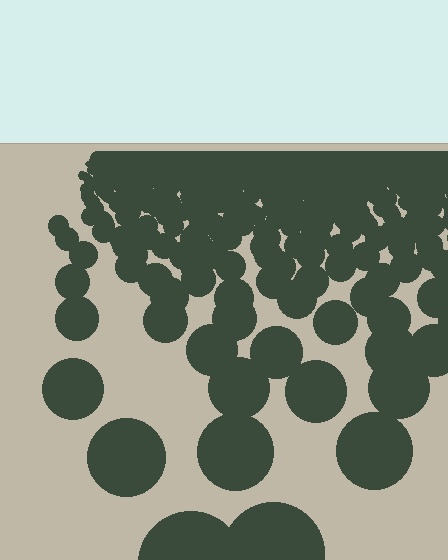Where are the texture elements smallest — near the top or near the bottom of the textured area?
Near the top.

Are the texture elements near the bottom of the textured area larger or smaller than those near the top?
Larger. Near the bottom, elements are closer to the viewer and appear at a bigger on-screen size.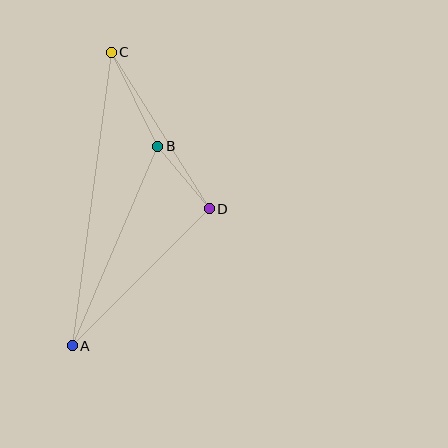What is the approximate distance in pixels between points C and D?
The distance between C and D is approximately 185 pixels.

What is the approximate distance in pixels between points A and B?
The distance between A and B is approximately 217 pixels.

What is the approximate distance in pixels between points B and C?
The distance between B and C is approximately 105 pixels.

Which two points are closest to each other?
Points B and D are closest to each other.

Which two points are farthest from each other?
Points A and C are farthest from each other.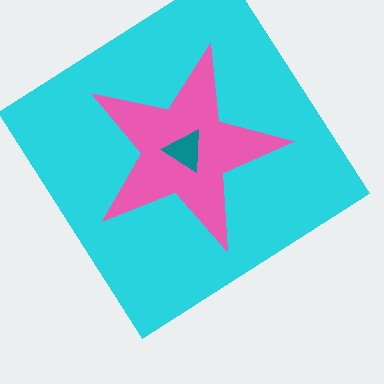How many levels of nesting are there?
3.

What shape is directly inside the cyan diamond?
The pink star.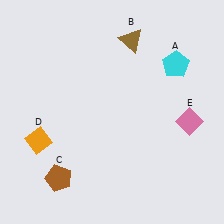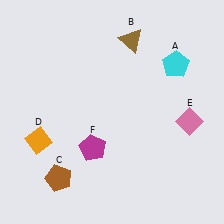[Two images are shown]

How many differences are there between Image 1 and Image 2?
There is 1 difference between the two images.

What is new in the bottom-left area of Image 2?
A magenta pentagon (F) was added in the bottom-left area of Image 2.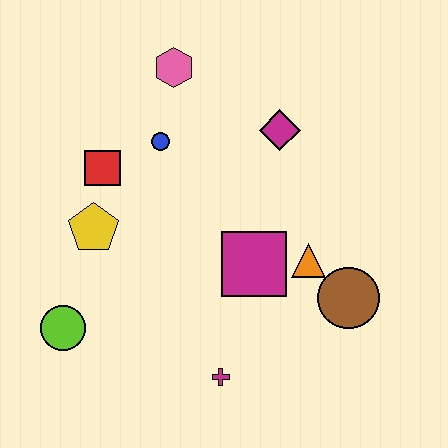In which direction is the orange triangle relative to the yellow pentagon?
The orange triangle is to the right of the yellow pentagon.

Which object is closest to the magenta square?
The orange triangle is closest to the magenta square.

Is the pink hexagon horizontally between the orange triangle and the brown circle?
No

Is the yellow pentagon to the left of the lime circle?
No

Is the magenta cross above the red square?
No